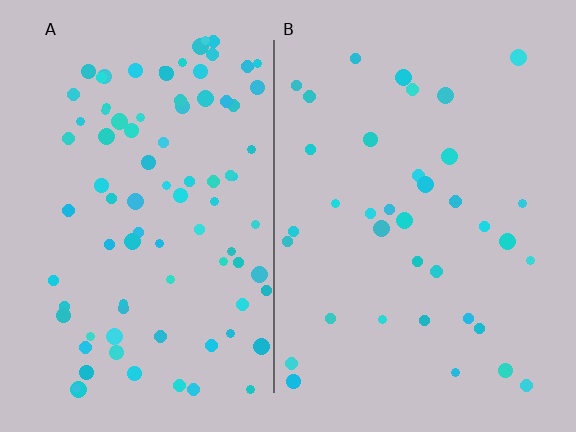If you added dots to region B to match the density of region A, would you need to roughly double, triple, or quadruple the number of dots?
Approximately double.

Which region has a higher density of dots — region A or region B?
A (the left).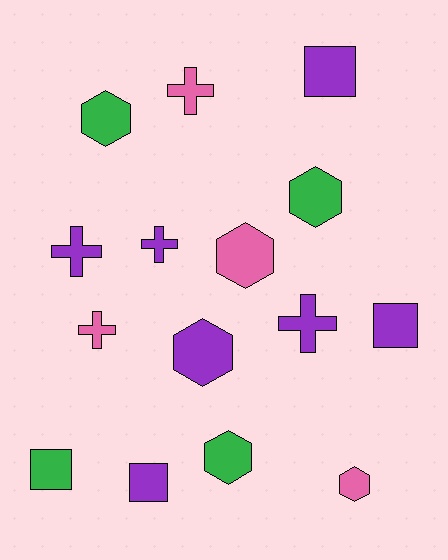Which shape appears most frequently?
Hexagon, with 6 objects.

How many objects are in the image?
There are 15 objects.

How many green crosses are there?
There are no green crosses.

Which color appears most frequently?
Purple, with 7 objects.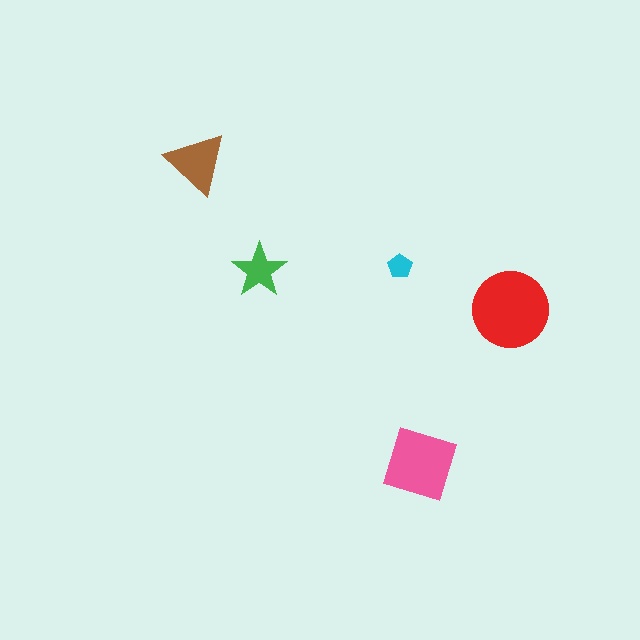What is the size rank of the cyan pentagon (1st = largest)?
5th.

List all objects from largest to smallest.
The red circle, the pink diamond, the brown triangle, the green star, the cyan pentagon.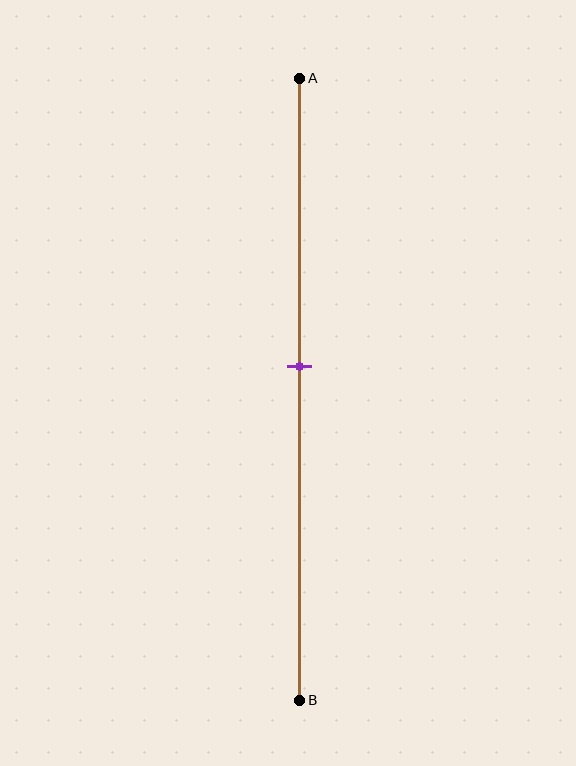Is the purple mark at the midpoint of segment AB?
No, the mark is at about 45% from A, not at the 50% midpoint.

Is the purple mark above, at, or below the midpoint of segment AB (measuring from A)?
The purple mark is above the midpoint of segment AB.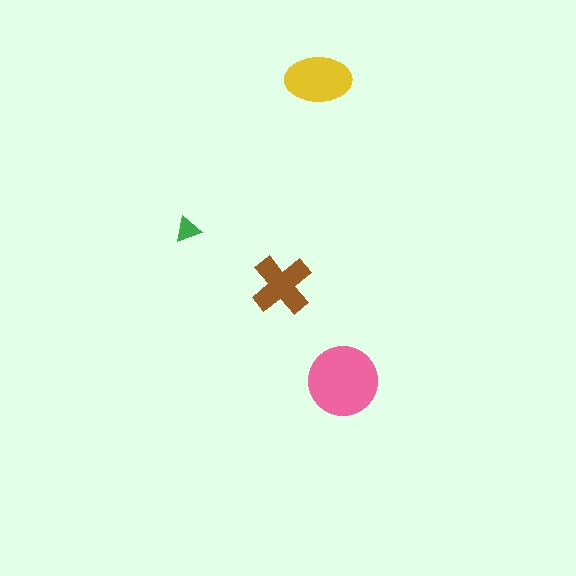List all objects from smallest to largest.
The green triangle, the brown cross, the yellow ellipse, the pink circle.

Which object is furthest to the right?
The pink circle is rightmost.